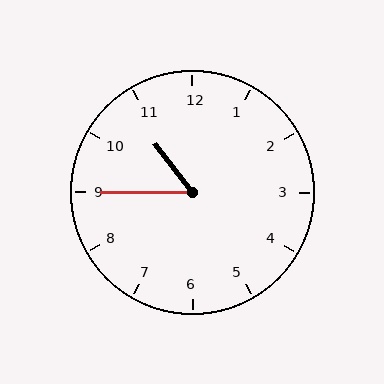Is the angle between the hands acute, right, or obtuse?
It is acute.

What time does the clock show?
10:45.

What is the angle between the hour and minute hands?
Approximately 52 degrees.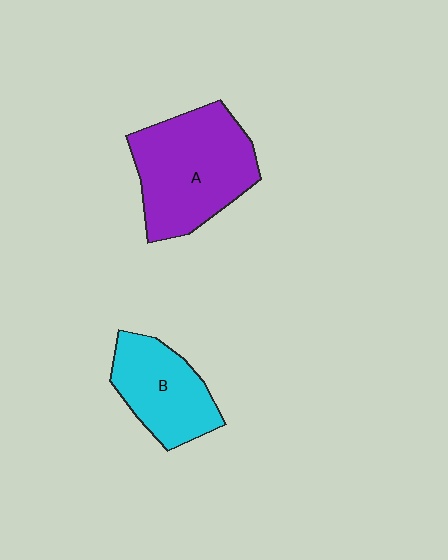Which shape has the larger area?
Shape A (purple).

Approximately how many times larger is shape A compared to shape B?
Approximately 1.5 times.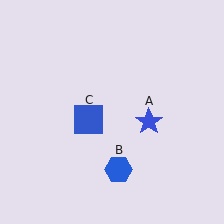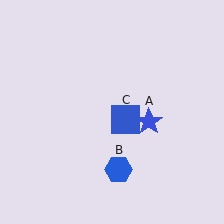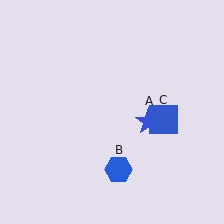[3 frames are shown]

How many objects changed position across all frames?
1 object changed position: blue square (object C).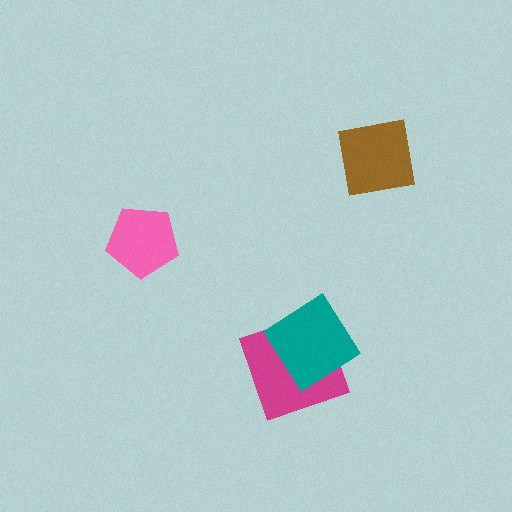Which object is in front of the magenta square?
The teal diamond is in front of the magenta square.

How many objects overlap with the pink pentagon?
0 objects overlap with the pink pentagon.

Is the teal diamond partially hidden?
No, no other shape covers it.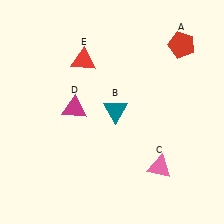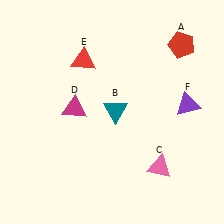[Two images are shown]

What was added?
A purple triangle (F) was added in Image 2.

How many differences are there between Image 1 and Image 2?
There is 1 difference between the two images.